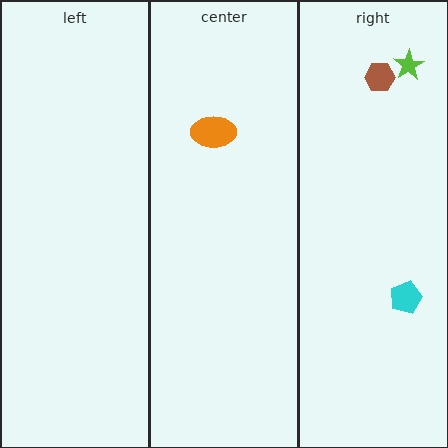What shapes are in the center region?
The orange ellipse.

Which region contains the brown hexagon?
The right region.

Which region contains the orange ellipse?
The center region.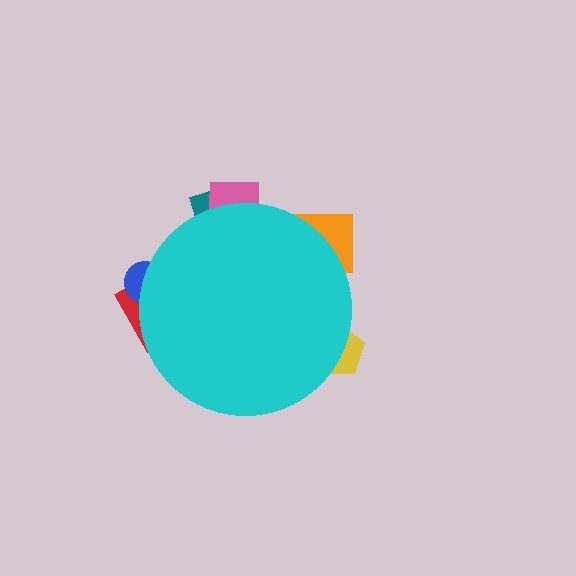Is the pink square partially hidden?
Yes, the pink square is partially hidden behind the cyan circle.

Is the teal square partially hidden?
Yes, the teal square is partially hidden behind the cyan circle.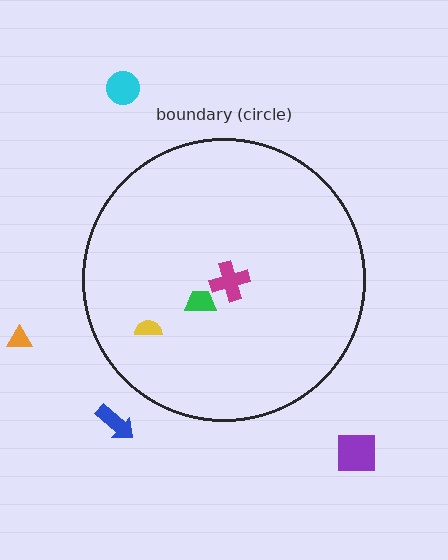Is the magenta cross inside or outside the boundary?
Inside.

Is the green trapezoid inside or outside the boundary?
Inside.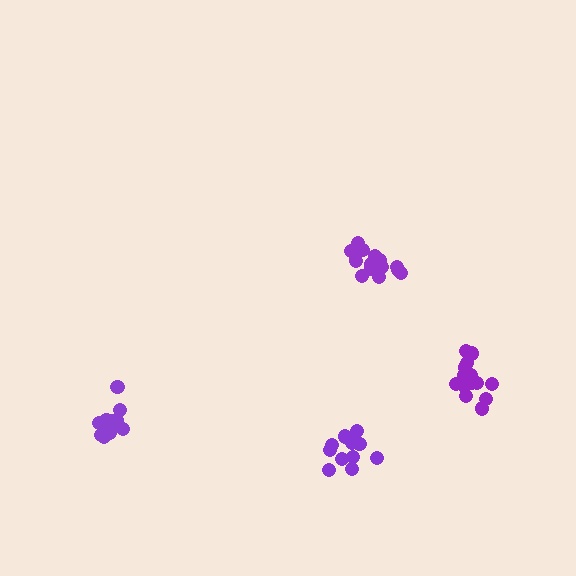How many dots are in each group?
Group 1: 18 dots, Group 2: 12 dots, Group 3: 16 dots, Group 4: 14 dots (60 total).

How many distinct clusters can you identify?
There are 4 distinct clusters.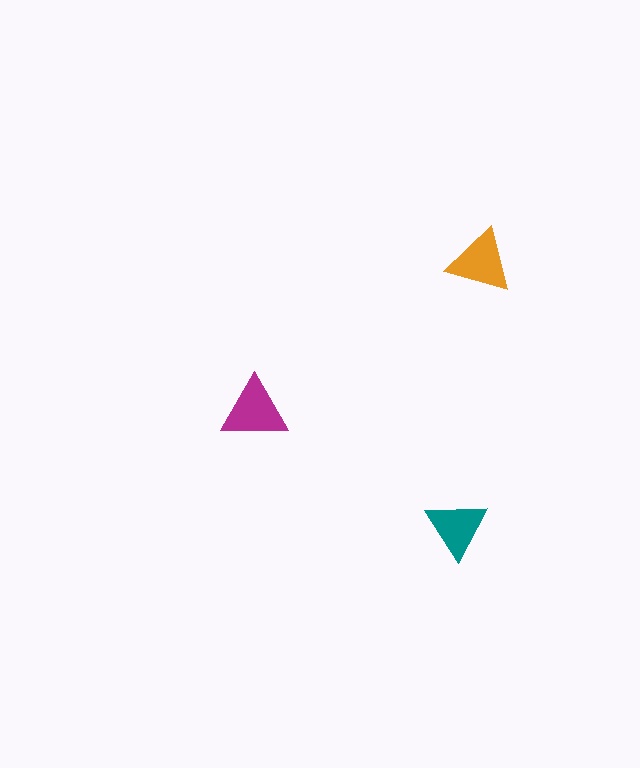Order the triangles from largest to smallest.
the magenta one, the orange one, the teal one.